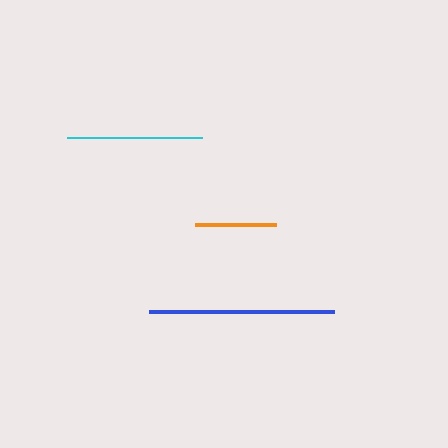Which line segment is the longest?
The blue line is the longest at approximately 185 pixels.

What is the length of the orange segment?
The orange segment is approximately 81 pixels long.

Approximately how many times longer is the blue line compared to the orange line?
The blue line is approximately 2.3 times the length of the orange line.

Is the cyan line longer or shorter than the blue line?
The blue line is longer than the cyan line.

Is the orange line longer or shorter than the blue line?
The blue line is longer than the orange line.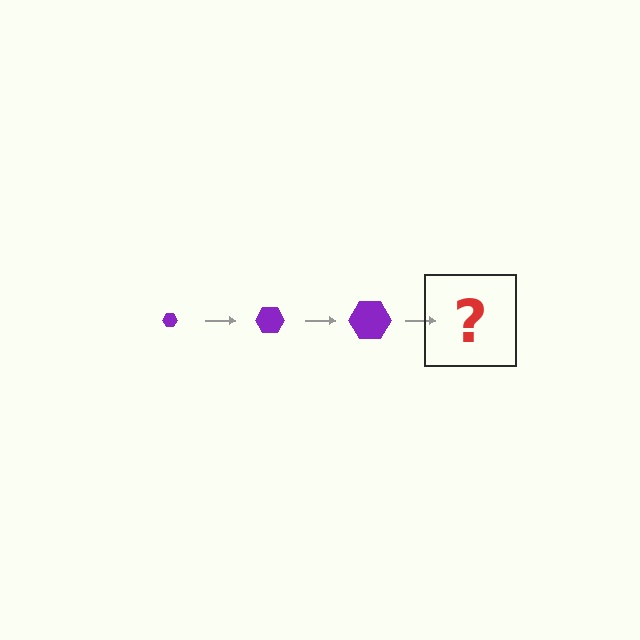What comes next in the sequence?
The next element should be a purple hexagon, larger than the previous one.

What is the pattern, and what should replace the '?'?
The pattern is that the hexagon gets progressively larger each step. The '?' should be a purple hexagon, larger than the previous one.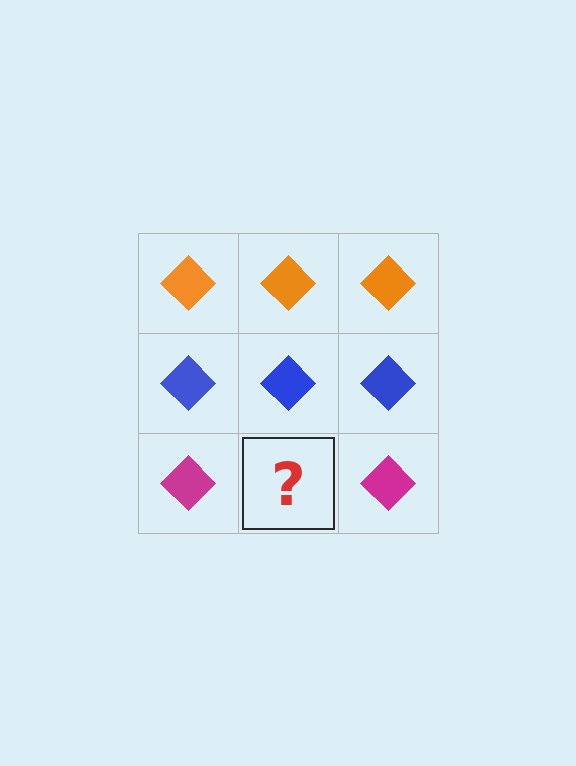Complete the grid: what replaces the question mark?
The question mark should be replaced with a magenta diamond.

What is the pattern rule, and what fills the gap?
The rule is that each row has a consistent color. The gap should be filled with a magenta diamond.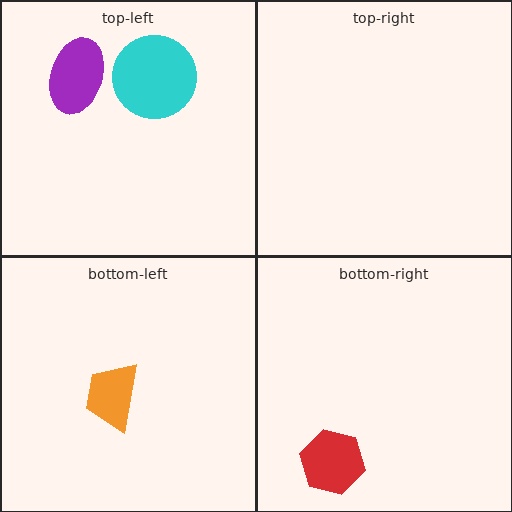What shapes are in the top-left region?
The cyan circle, the purple ellipse.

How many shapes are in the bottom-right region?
1.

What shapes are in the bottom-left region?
The orange trapezoid.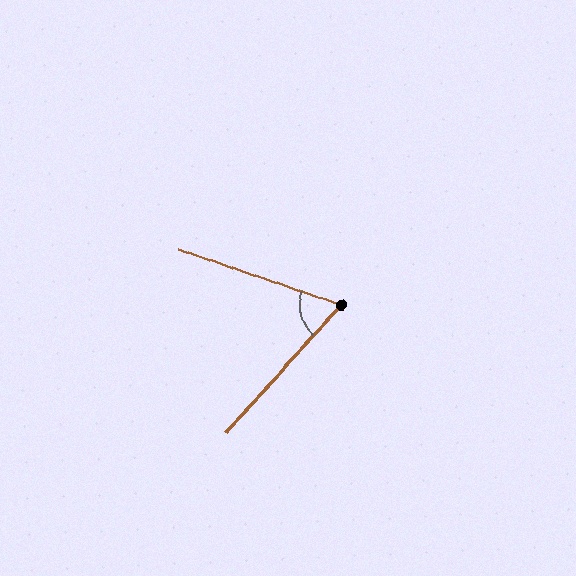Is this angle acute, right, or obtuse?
It is acute.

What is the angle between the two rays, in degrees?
Approximately 67 degrees.